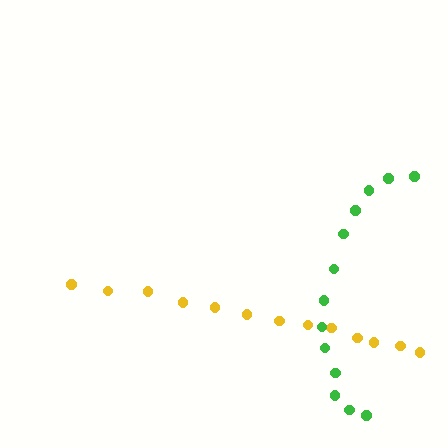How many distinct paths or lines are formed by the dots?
There are 2 distinct paths.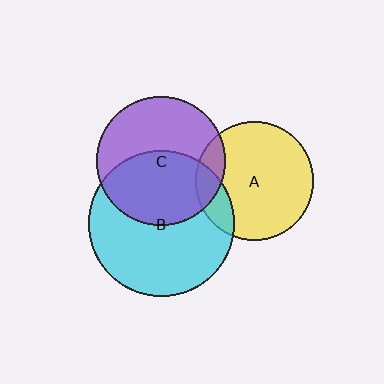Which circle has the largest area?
Circle B (cyan).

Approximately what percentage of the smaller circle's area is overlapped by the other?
Approximately 15%.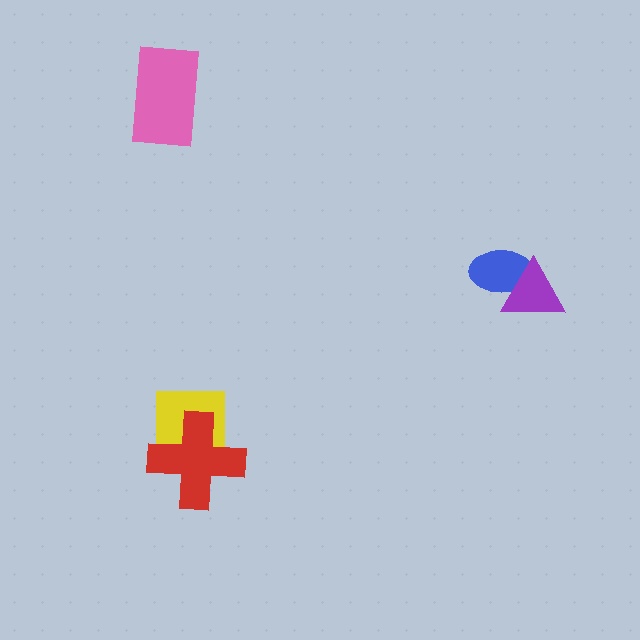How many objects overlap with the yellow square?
1 object overlaps with the yellow square.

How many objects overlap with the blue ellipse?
1 object overlaps with the blue ellipse.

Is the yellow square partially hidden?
Yes, it is partially covered by another shape.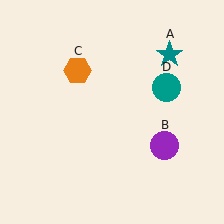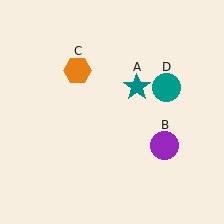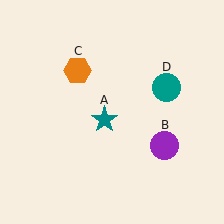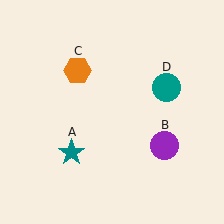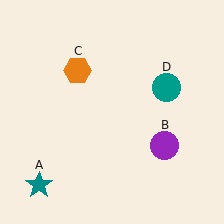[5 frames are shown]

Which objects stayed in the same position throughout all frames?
Purple circle (object B) and orange hexagon (object C) and teal circle (object D) remained stationary.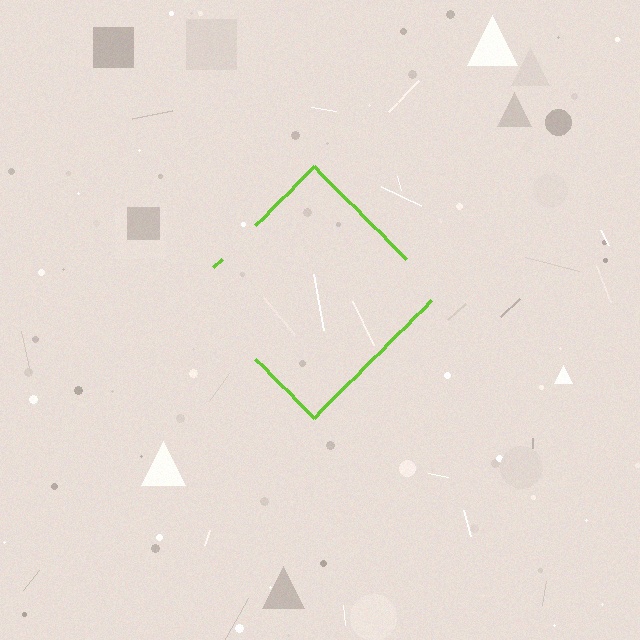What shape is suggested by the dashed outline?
The dashed outline suggests a diamond.